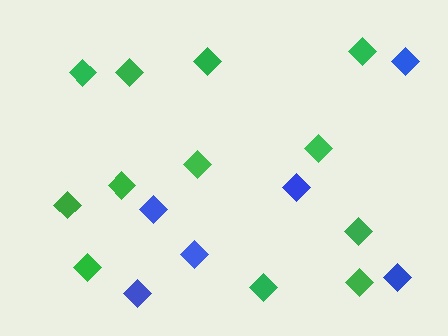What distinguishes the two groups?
There are 2 groups: one group of blue diamonds (6) and one group of green diamonds (12).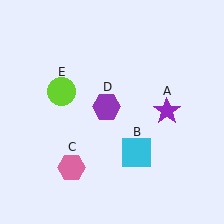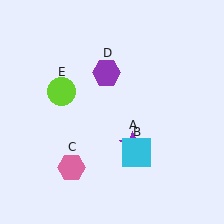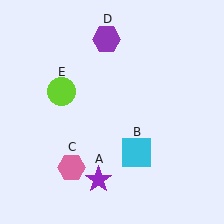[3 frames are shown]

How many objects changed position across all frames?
2 objects changed position: purple star (object A), purple hexagon (object D).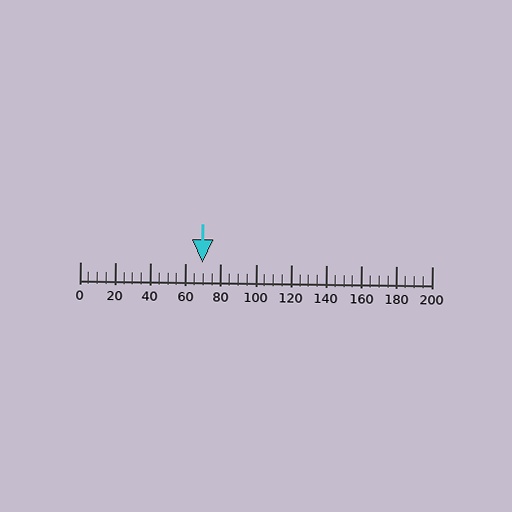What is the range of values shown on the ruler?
The ruler shows values from 0 to 200.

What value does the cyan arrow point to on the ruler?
The cyan arrow points to approximately 69.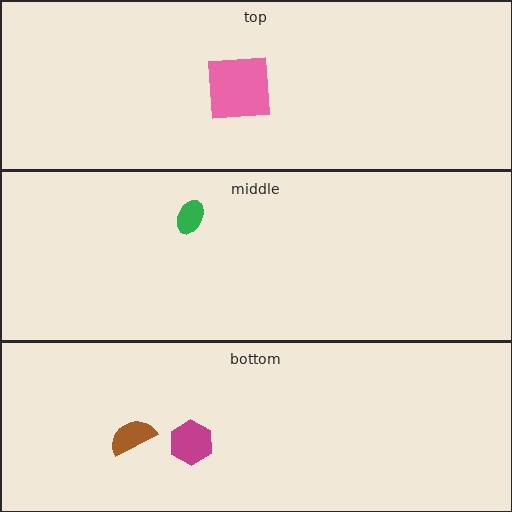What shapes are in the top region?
The pink square.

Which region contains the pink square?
The top region.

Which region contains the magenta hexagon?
The bottom region.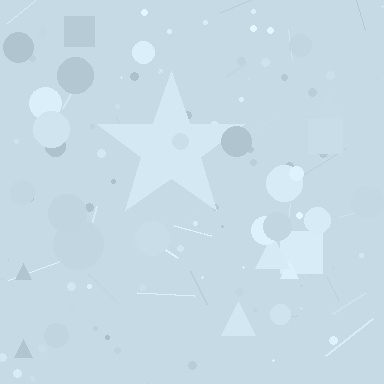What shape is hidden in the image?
A star is hidden in the image.